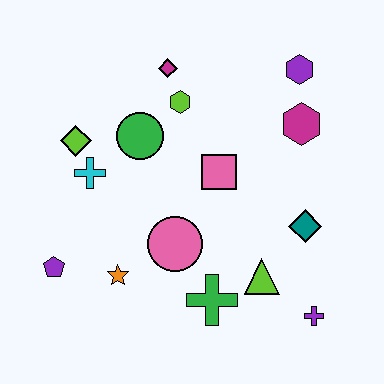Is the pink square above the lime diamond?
No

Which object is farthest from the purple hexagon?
The purple pentagon is farthest from the purple hexagon.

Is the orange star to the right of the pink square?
No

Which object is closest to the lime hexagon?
The magenta diamond is closest to the lime hexagon.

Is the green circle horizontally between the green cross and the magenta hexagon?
No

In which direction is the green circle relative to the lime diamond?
The green circle is to the right of the lime diamond.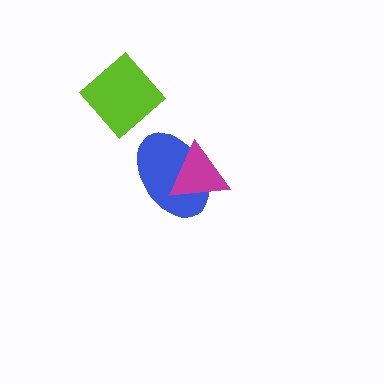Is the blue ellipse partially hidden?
Yes, it is partially covered by another shape.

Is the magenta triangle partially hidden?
No, no other shape covers it.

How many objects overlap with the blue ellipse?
1 object overlaps with the blue ellipse.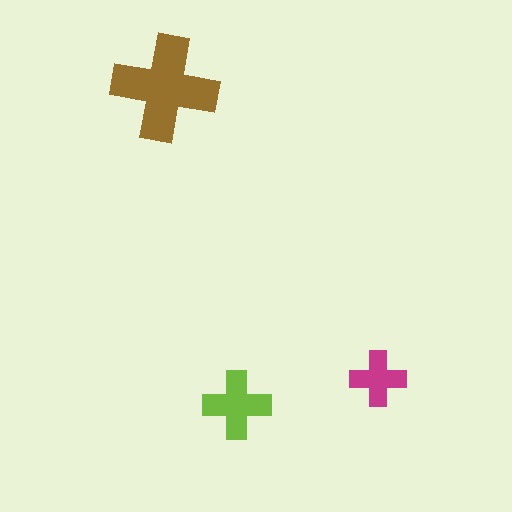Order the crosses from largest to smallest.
the brown one, the lime one, the magenta one.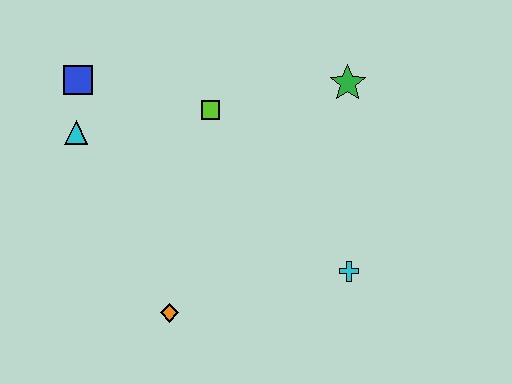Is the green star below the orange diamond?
No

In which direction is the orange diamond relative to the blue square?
The orange diamond is below the blue square.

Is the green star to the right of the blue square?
Yes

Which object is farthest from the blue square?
The cyan cross is farthest from the blue square.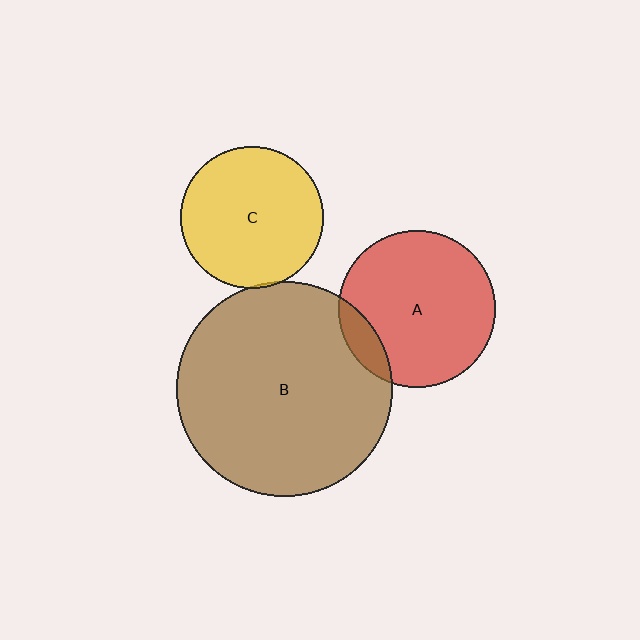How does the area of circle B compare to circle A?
Approximately 1.9 times.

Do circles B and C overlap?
Yes.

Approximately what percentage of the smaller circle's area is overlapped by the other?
Approximately 5%.